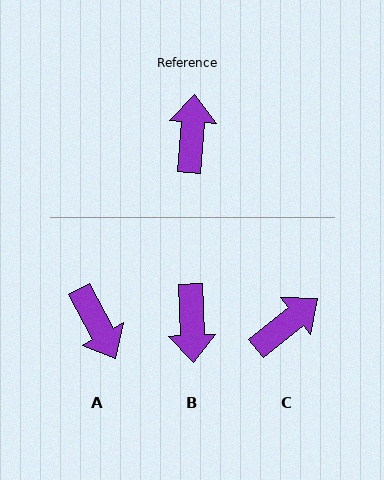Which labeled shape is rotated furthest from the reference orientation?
B, about 174 degrees away.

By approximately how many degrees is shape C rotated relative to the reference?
Approximately 47 degrees clockwise.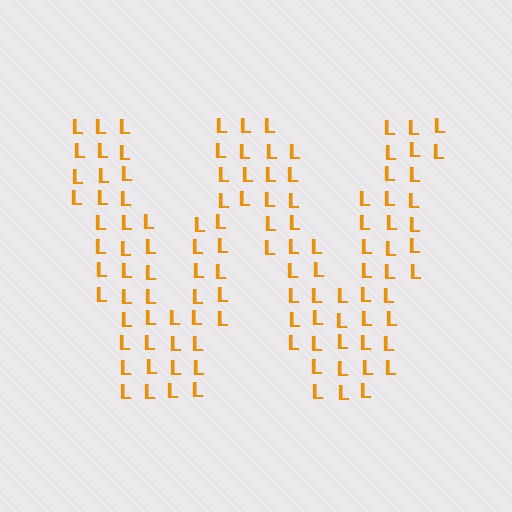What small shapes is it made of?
It is made of small letter L's.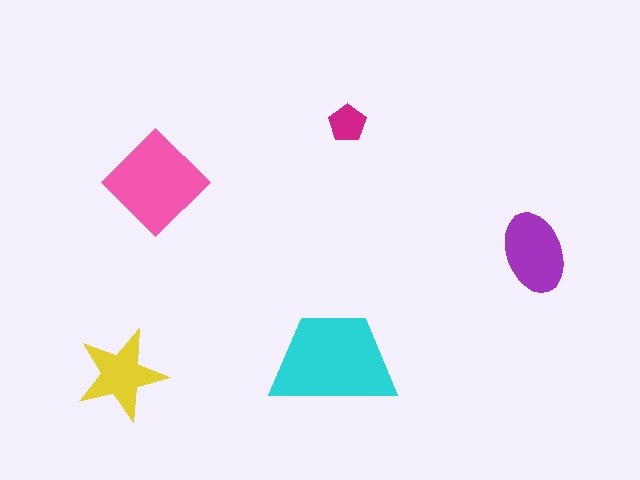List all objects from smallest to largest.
The magenta pentagon, the yellow star, the purple ellipse, the pink diamond, the cyan trapezoid.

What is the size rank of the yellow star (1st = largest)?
4th.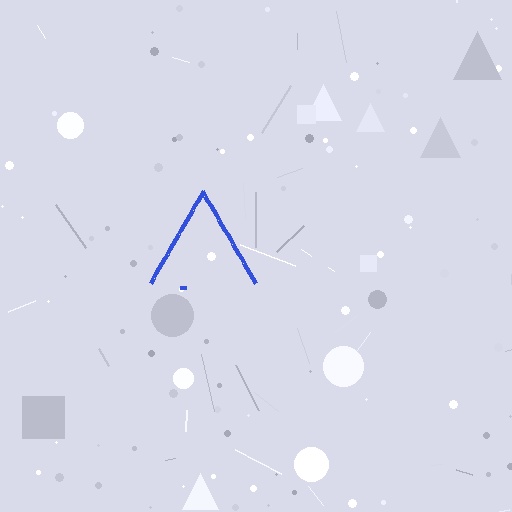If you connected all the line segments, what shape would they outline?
They would outline a triangle.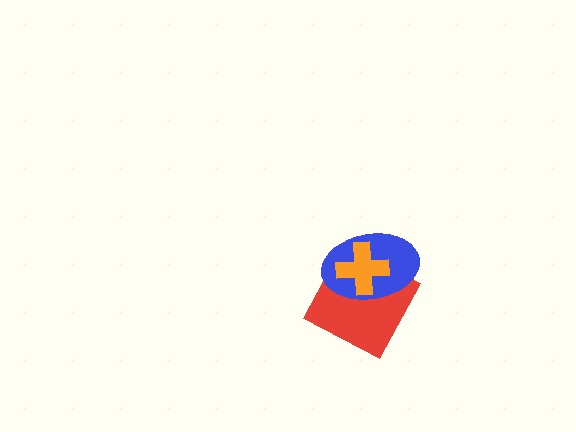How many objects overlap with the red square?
2 objects overlap with the red square.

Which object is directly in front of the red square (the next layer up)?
The blue ellipse is directly in front of the red square.